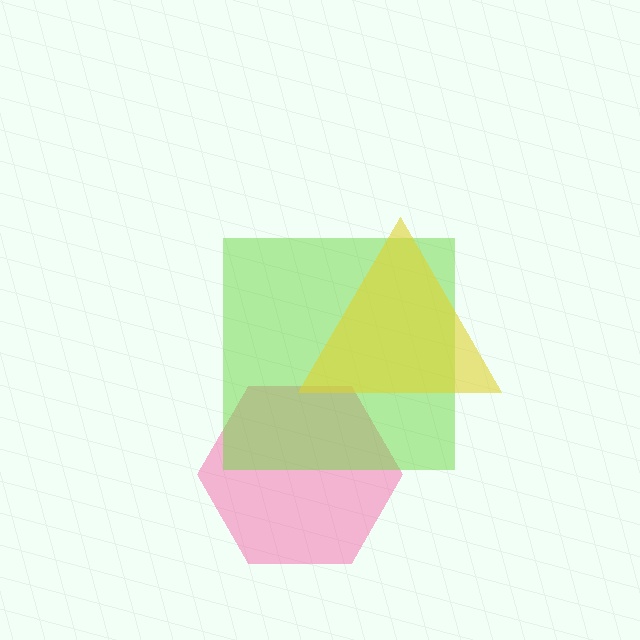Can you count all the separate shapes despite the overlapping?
Yes, there are 3 separate shapes.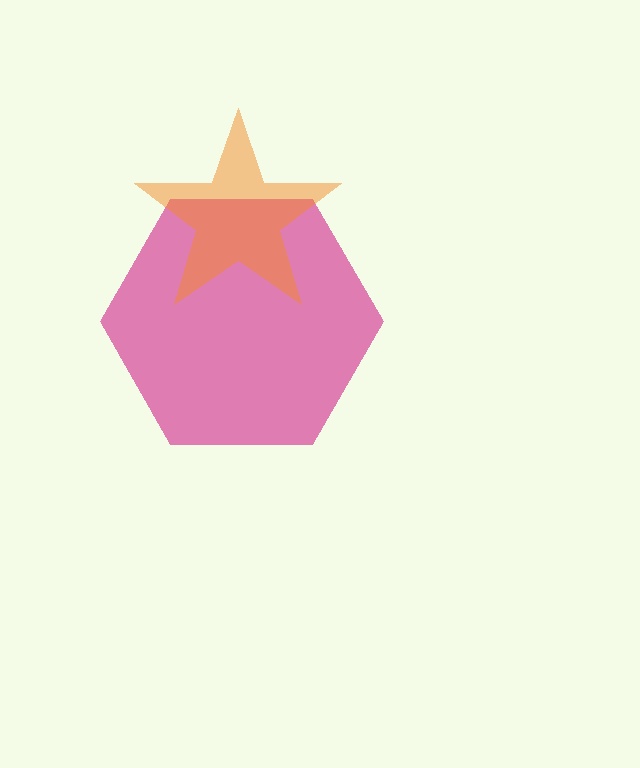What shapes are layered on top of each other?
The layered shapes are: a magenta hexagon, an orange star.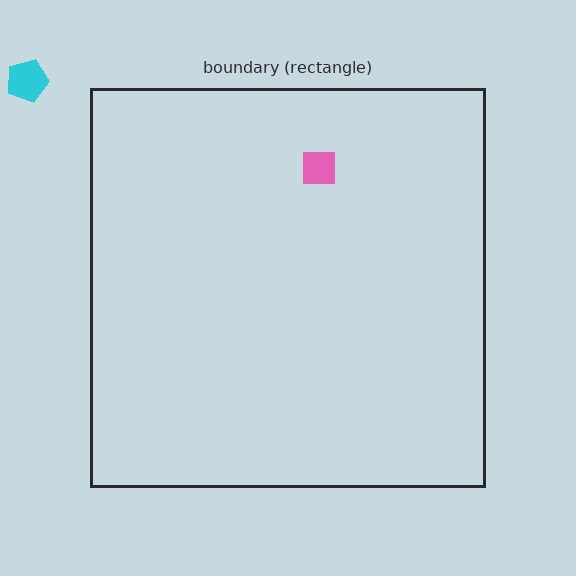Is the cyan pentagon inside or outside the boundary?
Outside.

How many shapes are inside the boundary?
1 inside, 1 outside.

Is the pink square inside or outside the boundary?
Inside.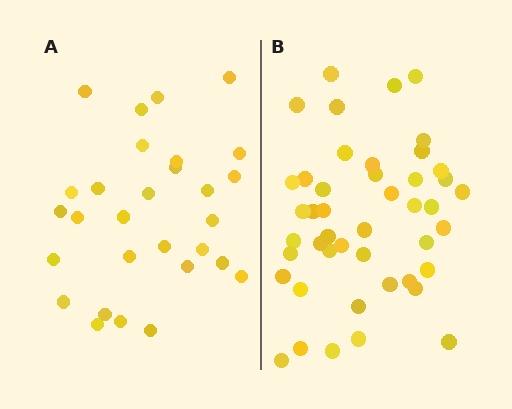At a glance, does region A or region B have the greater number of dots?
Region B (the right region) has more dots.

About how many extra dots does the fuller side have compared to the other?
Region B has approximately 15 more dots than region A.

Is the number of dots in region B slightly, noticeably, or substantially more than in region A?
Region B has substantially more. The ratio is roughly 1.6 to 1.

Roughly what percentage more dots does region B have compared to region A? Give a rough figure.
About 55% more.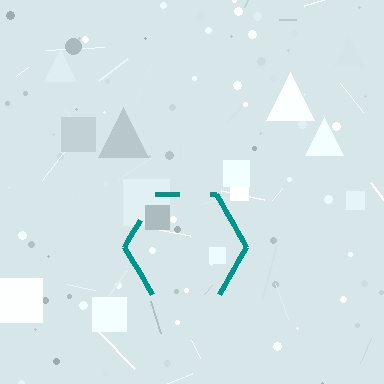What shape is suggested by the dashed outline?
The dashed outline suggests a hexagon.